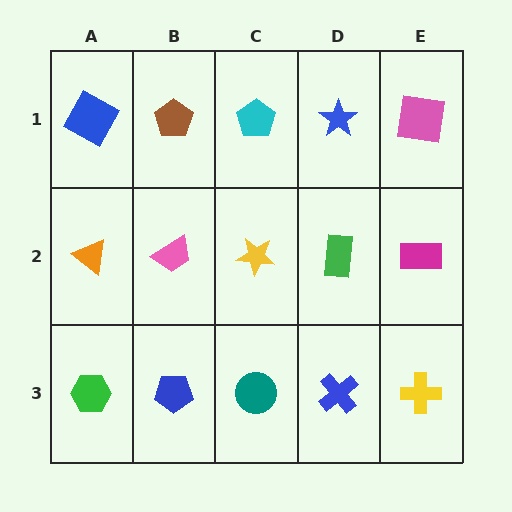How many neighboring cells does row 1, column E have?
2.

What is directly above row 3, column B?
A pink trapezoid.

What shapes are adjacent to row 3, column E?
A magenta rectangle (row 2, column E), a blue cross (row 3, column D).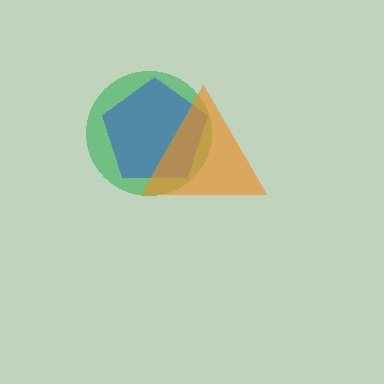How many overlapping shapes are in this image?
There are 3 overlapping shapes in the image.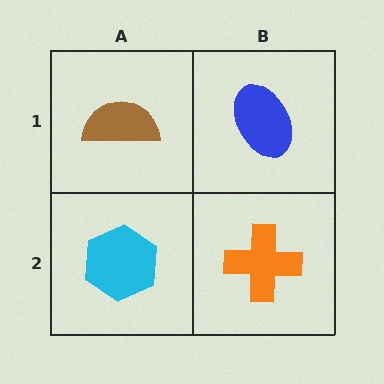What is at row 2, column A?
A cyan hexagon.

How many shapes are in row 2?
2 shapes.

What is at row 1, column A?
A brown semicircle.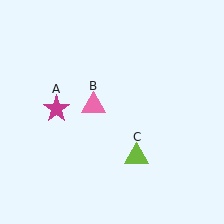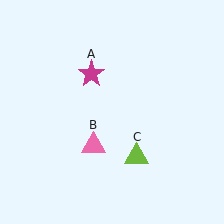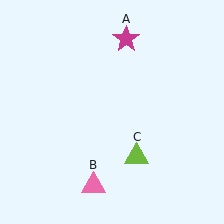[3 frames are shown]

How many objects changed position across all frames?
2 objects changed position: magenta star (object A), pink triangle (object B).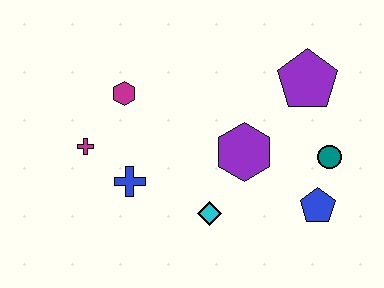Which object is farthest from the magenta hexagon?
The blue pentagon is farthest from the magenta hexagon.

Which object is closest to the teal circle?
The blue pentagon is closest to the teal circle.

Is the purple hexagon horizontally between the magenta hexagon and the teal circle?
Yes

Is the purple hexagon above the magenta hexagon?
No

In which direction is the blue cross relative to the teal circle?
The blue cross is to the left of the teal circle.